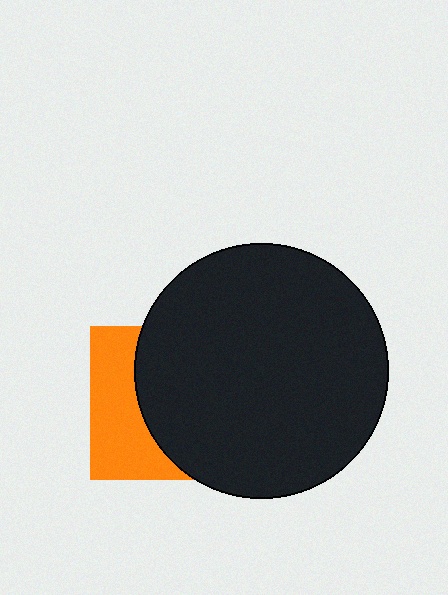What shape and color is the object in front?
The object in front is a black circle.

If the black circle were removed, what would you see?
You would see the complete orange square.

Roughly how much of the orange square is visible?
A small part of it is visible (roughly 38%).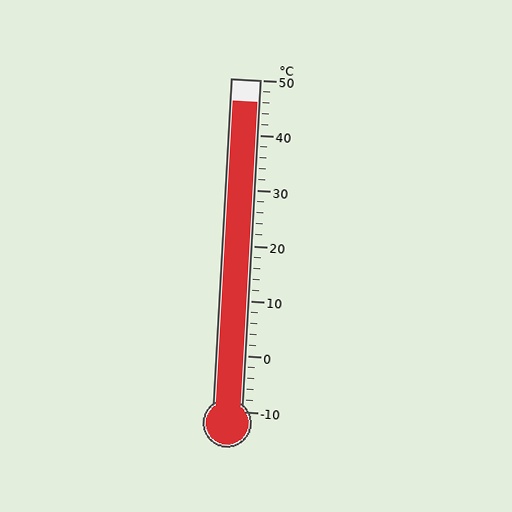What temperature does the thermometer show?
The thermometer shows approximately 46°C.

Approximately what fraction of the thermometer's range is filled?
The thermometer is filled to approximately 95% of its range.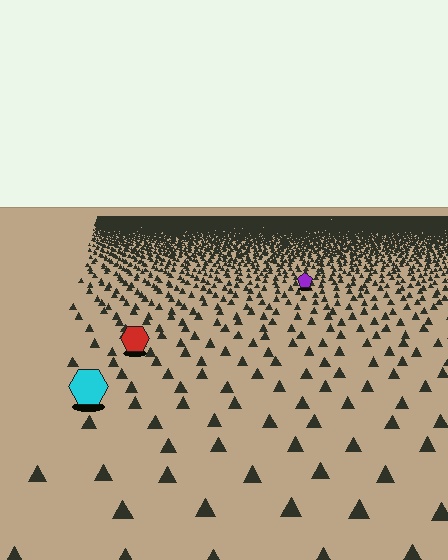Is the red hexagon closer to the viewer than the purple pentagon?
Yes. The red hexagon is closer — you can tell from the texture gradient: the ground texture is coarser near it.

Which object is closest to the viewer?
The cyan hexagon is closest. The texture marks near it are larger and more spread out.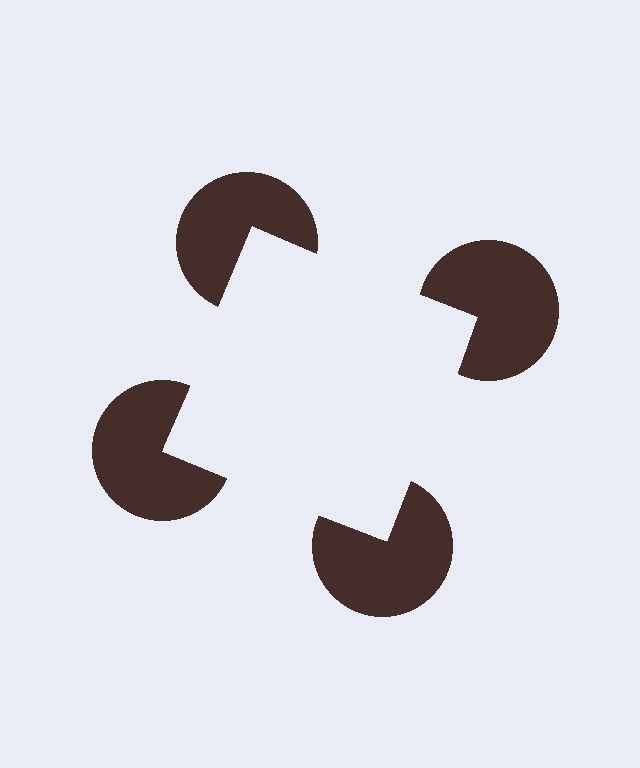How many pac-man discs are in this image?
There are 4 — one at each vertex of the illusory square.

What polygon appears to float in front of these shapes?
An illusory square — its edges are inferred from the aligned wedge cuts in the pac-man discs, not physically drawn.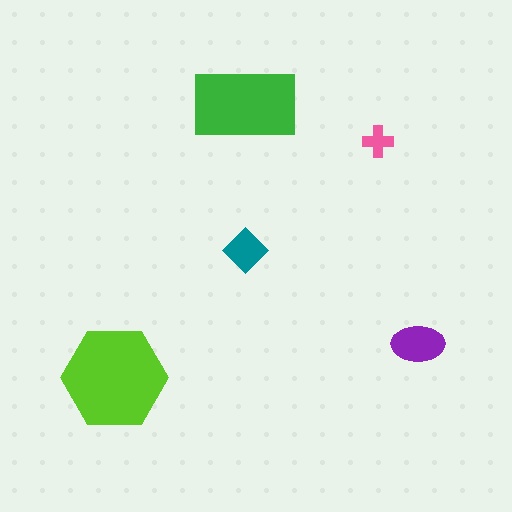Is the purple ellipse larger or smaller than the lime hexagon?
Smaller.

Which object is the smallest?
The pink cross.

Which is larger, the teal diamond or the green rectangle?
The green rectangle.